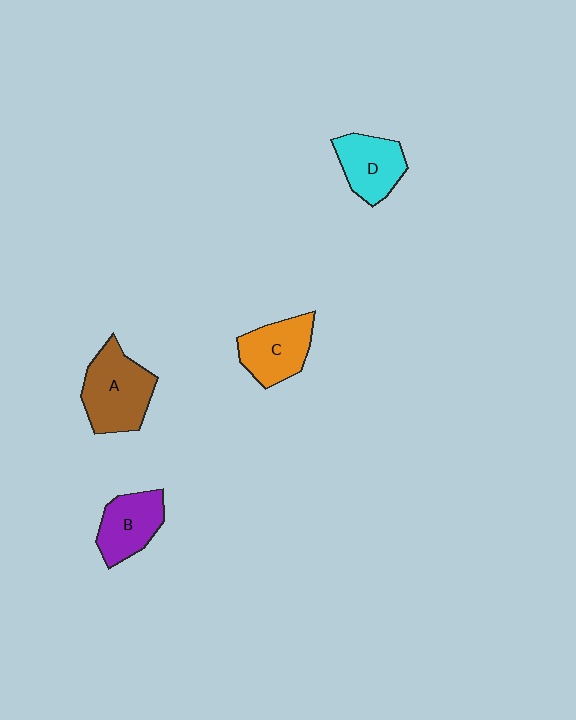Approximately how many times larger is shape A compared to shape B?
Approximately 1.3 times.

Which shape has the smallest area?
Shape B (purple).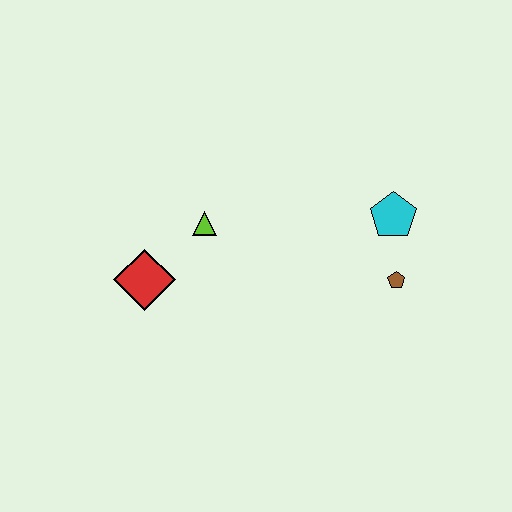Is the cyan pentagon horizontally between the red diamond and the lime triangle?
No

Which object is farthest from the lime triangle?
The brown pentagon is farthest from the lime triangle.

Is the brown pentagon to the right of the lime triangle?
Yes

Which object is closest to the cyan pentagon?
The brown pentagon is closest to the cyan pentagon.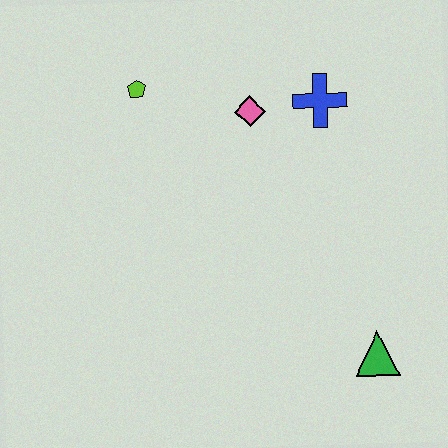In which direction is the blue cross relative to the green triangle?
The blue cross is above the green triangle.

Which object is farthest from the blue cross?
The green triangle is farthest from the blue cross.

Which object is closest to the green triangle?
The blue cross is closest to the green triangle.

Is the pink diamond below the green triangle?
No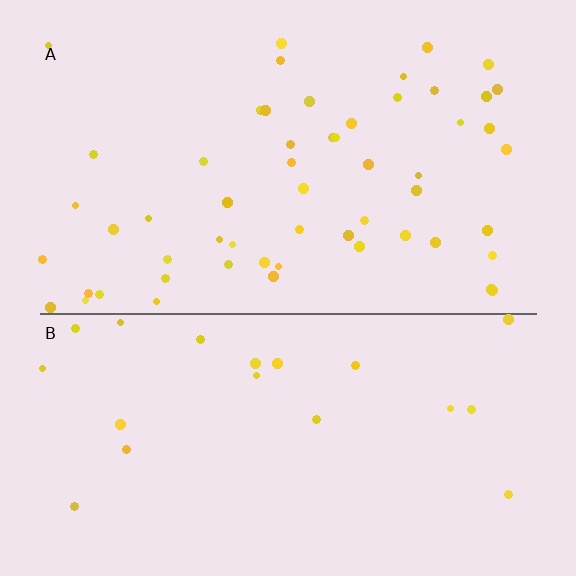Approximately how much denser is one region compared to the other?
Approximately 2.8× — region A over region B.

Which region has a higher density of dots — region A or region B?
A (the top).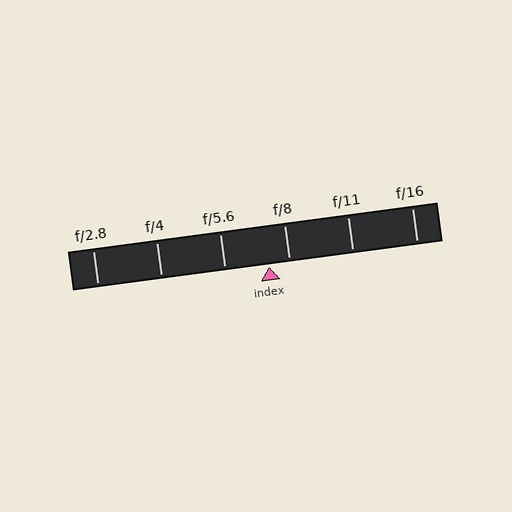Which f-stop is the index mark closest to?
The index mark is closest to f/8.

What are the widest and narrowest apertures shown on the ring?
The widest aperture shown is f/2.8 and the narrowest is f/16.